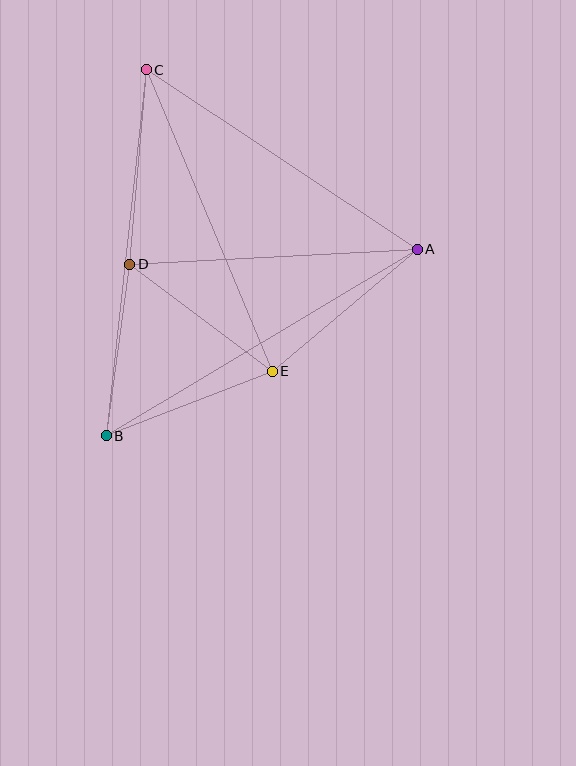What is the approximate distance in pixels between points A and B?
The distance between A and B is approximately 363 pixels.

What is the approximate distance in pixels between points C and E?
The distance between C and E is approximately 327 pixels.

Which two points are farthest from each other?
Points B and C are farthest from each other.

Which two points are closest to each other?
Points B and D are closest to each other.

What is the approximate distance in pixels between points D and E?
The distance between D and E is approximately 178 pixels.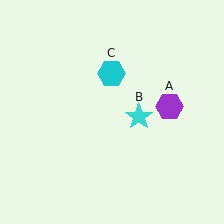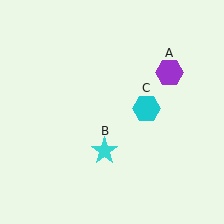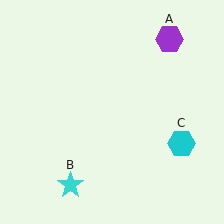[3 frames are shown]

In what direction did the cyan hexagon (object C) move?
The cyan hexagon (object C) moved down and to the right.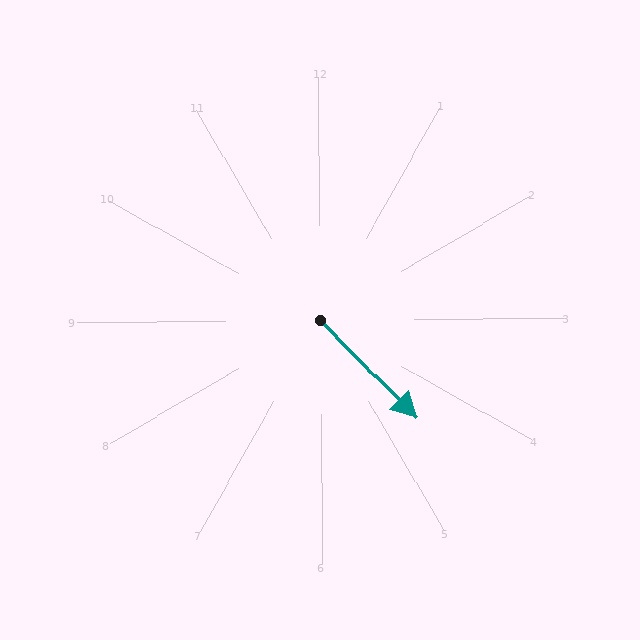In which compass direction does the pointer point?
Southeast.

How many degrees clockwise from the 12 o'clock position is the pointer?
Approximately 136 degrees.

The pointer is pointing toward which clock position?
Roughly 5 o'clock.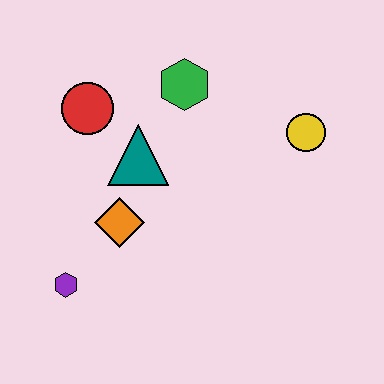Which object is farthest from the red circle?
The yellow circle is farthest from the red circle.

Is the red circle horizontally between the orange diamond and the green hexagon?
No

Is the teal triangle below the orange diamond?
No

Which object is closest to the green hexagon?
The teal triangle is closest to the green hexagon.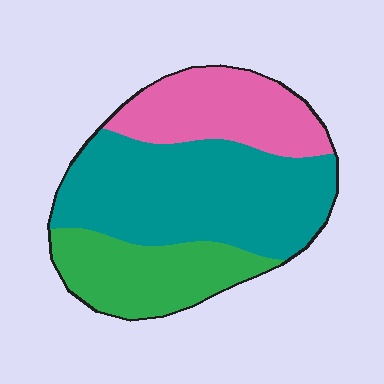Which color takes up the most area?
Teal, at roughly 50%.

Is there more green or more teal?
Teal.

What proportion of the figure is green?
Green takes up less than a quarter of the figure.